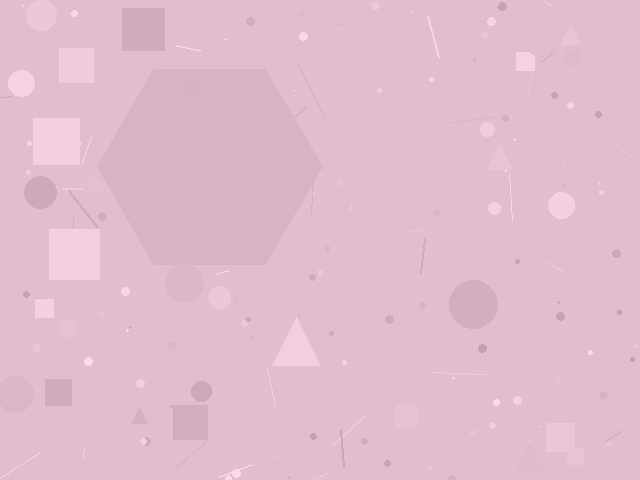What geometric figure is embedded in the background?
A hexagon is embedded in the background.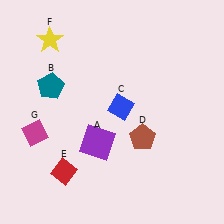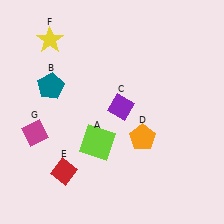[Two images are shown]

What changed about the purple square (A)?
In Image 1, A is purple. In Image 2, it changed to lime.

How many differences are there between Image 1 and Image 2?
There are 3 differences between the two images.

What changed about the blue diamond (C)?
In Image 1, C is blue. In Image 2, it changed to purple.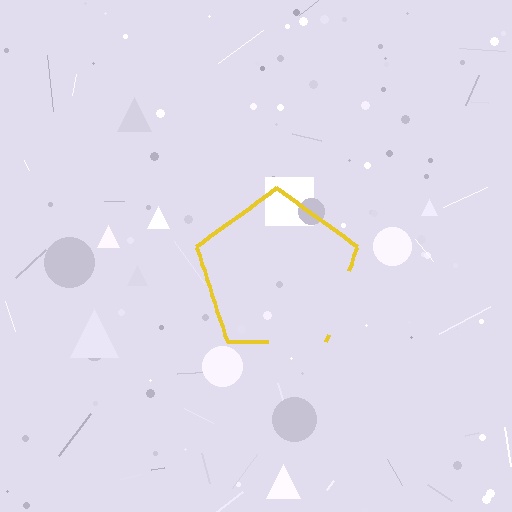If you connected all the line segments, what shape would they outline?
They would outline a pentagon.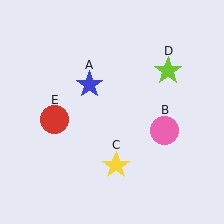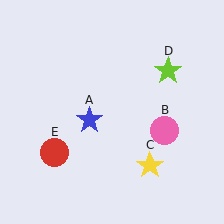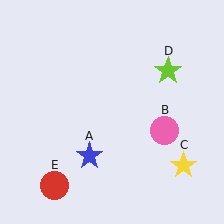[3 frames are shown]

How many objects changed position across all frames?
3 objects changed position: blue star (object A), yellow star (object C), red circle (object E).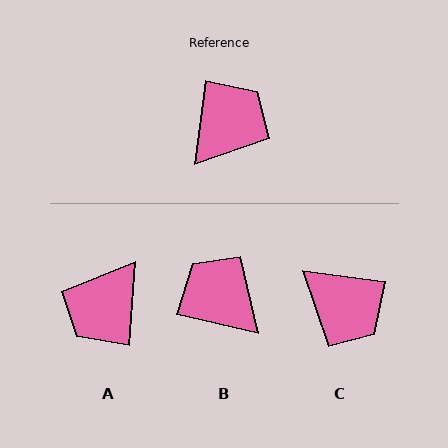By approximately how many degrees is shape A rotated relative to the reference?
Approximately 177 degrees clockwise.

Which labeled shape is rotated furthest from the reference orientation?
A, about 177 degrees away.